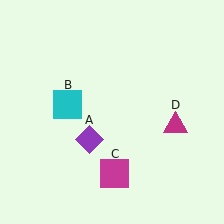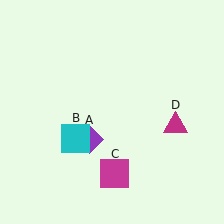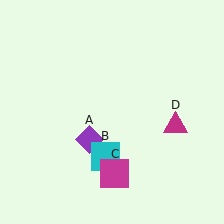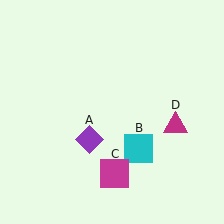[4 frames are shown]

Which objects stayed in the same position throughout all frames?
Purple diamond (object A) and magenta square (object C) and magenta triangle (object D) remained stationary.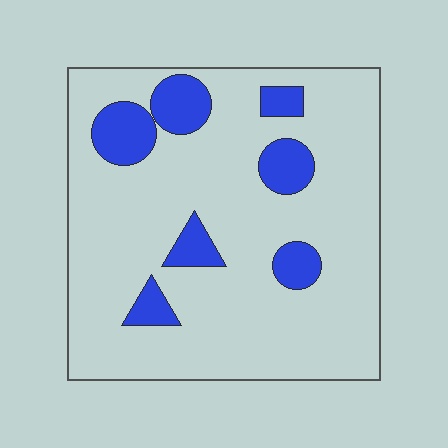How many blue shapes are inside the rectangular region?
7.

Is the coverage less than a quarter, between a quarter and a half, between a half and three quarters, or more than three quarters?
Less than a quarter.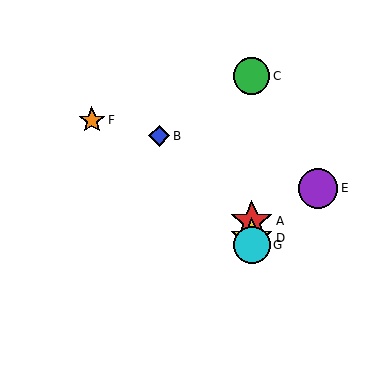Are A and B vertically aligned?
No, A is at x≈252 and B is at x≈159.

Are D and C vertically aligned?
Yes, both are at x≈252.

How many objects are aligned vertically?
4 objects (A, C, D, G) are aligned vertically.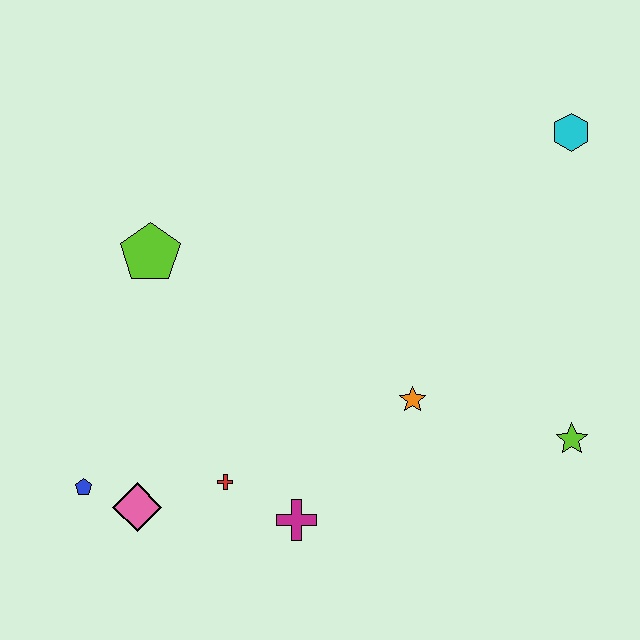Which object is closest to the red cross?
The magenta cross is closest to the red cross.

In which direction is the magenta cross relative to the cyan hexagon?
The magenta cross is below the cyan hexagon.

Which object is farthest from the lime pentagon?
The lime star is farthest from the lime pentagon.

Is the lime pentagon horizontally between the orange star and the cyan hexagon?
No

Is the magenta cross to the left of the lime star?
Yes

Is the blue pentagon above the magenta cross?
Yes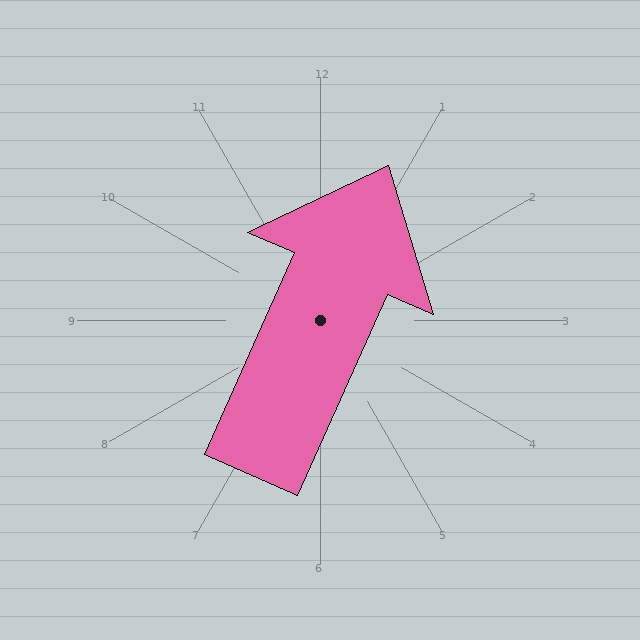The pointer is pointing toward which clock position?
Roughly 1 o'clock.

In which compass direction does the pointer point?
Northeast.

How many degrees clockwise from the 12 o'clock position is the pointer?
Approximately 24 degrees.